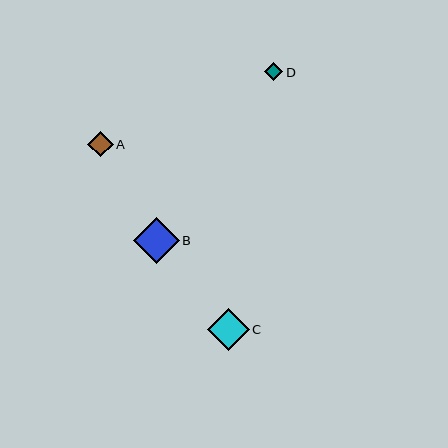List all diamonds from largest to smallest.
From largest to smallest: B, C, A, D.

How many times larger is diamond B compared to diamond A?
Diamond B is approximately 1.8 times the size of diamond A.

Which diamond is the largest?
Diamond B is the largest with a size of approximately 46 pixels.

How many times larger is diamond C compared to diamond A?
Diamond C is approximately 1.6 times the size of diamond A.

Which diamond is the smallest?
Diamond D is the smallest with a size of approximately 18 pixels.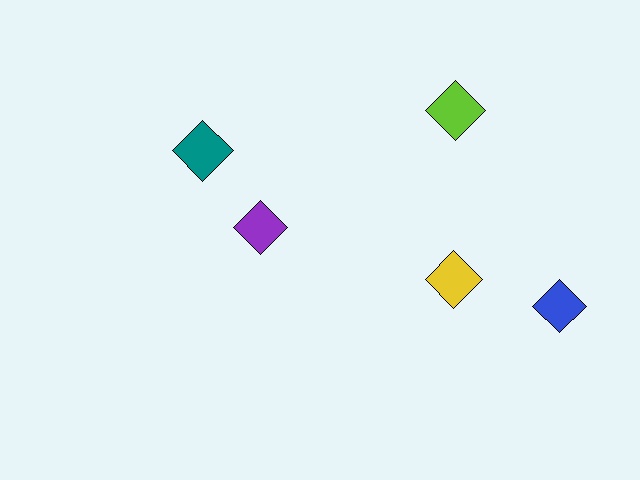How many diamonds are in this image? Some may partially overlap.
There are 5 diamonds.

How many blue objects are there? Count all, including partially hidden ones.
There is 1 blue object.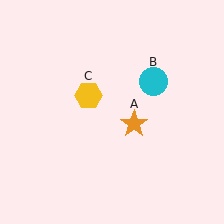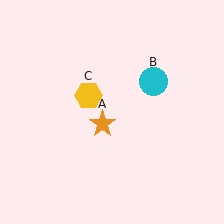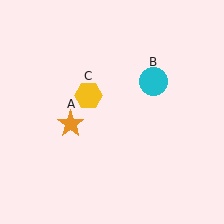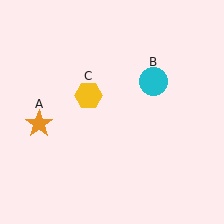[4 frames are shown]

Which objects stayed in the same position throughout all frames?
Cyan circle (object B) and yellow hexagon (object C) remained stationary.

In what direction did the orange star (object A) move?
The orange star (object A) moved left.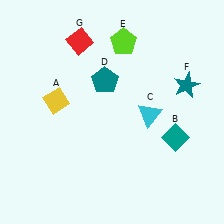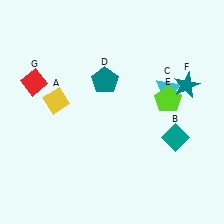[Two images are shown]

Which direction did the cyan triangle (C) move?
The cyan triangle (C) moved up.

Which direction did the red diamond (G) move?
The red diamond (G) moved left.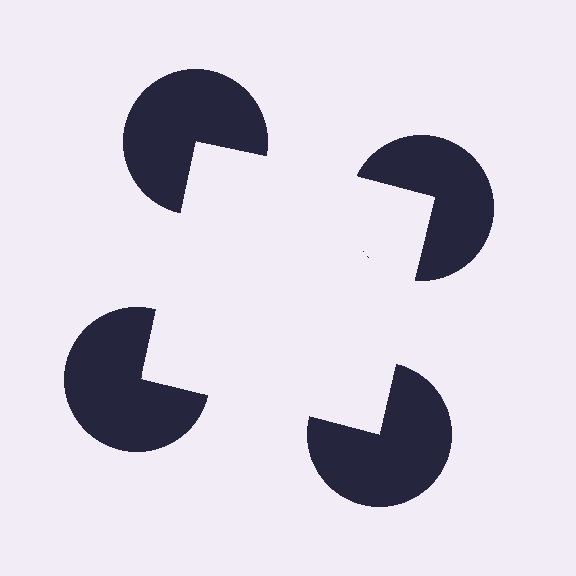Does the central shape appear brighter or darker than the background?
It typically appears slightly brighter than the background, even though no actual brightness change is drawn.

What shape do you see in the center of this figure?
An illusory square — its edges are inferred from the aligned wedge cuts in the pac-man discs, not physically drawn.